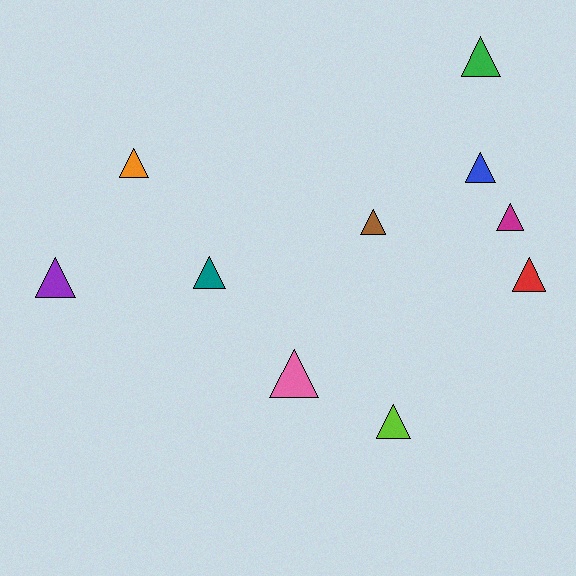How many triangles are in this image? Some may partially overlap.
There are 10 triangles.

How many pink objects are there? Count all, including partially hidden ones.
There is 1 pink object.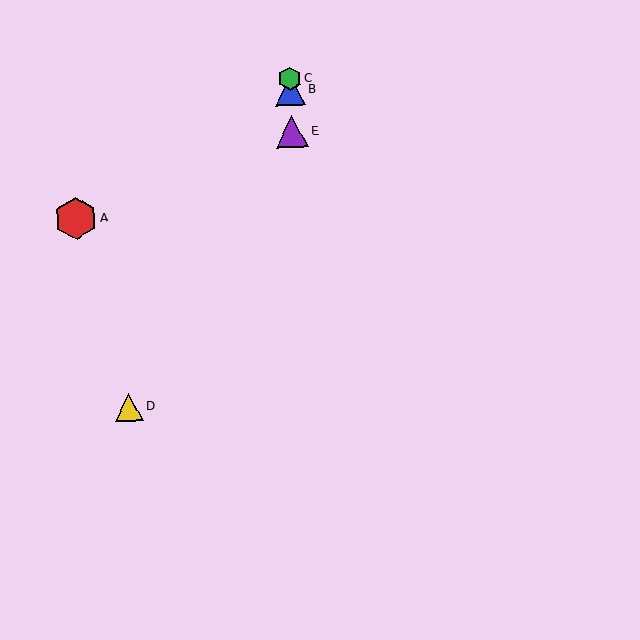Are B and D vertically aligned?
No, B is at x≈290 and D is at x≈129.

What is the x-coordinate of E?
Object E is at x≈292.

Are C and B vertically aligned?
Yes, both are at x≈290.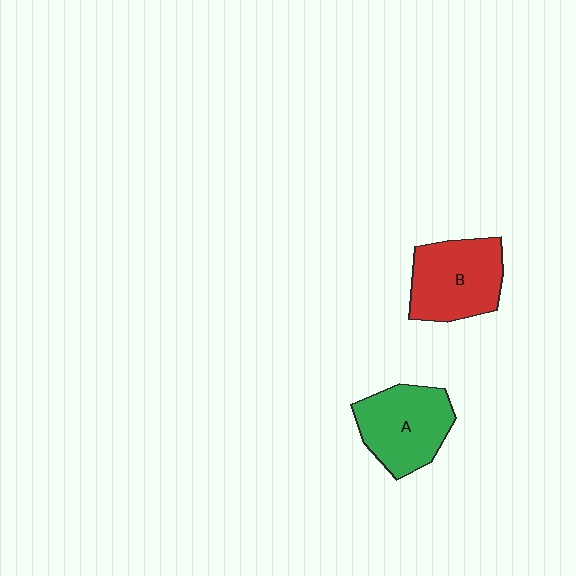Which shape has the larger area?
Shape B (red).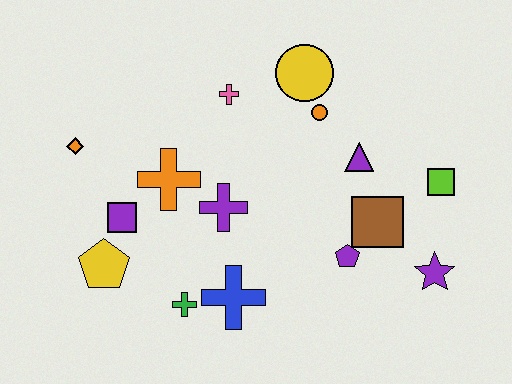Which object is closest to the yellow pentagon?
The purple square is closest to the yellow pentagon.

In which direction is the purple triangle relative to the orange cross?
The purple triangle is to the right of the orange cross.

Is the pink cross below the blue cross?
No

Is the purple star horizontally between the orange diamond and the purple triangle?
No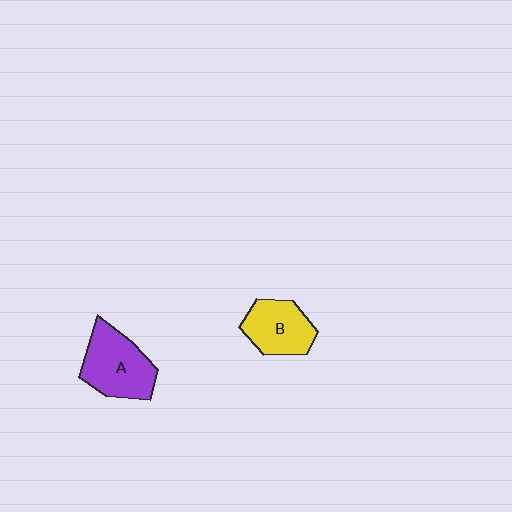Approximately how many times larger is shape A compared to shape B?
Approximately 1.2 times.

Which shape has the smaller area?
Shape B (yellow).